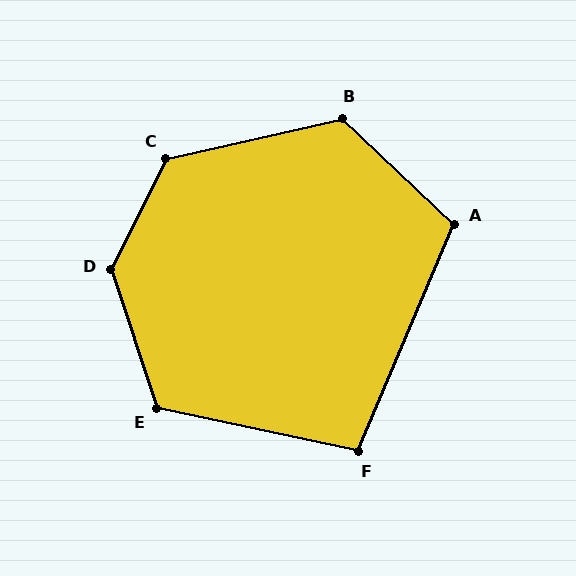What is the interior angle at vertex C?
Approximately 129 degrees (obtuse).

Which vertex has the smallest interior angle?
F, at approximately 101 degrees.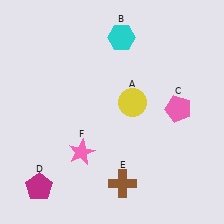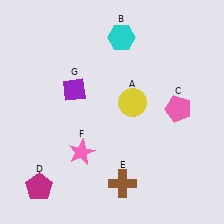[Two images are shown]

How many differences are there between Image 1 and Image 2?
There is 1 difference between the two images.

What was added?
A purple diamond (G) was added in Image 2.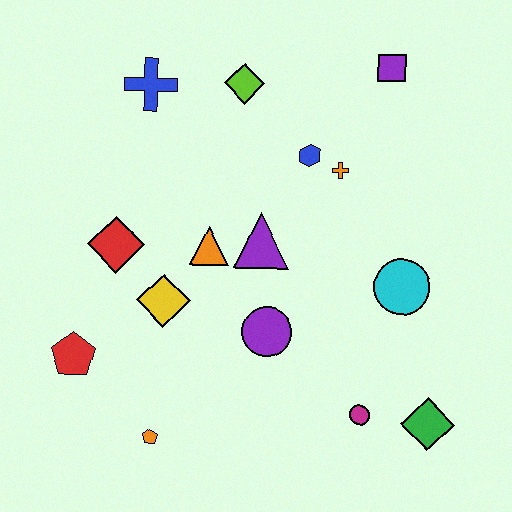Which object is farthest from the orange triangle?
The green diamond is farthest from the orange triangle.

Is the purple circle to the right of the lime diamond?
Yes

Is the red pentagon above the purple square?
No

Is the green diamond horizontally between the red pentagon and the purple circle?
No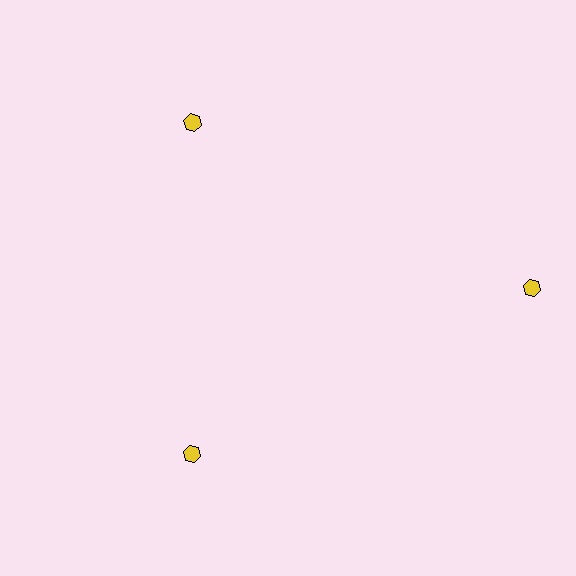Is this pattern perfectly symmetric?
No. The 3 yellow hexagons are arranged in a ring, but one element near the 3 o'clock position is pushed outward from the center, breaking the 3-fold rotational symmetry.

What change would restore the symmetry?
The symmetry would be restored by moving it inward, back onto the ring so that all 3 hexagons sit at equal angles and equal distance from the center.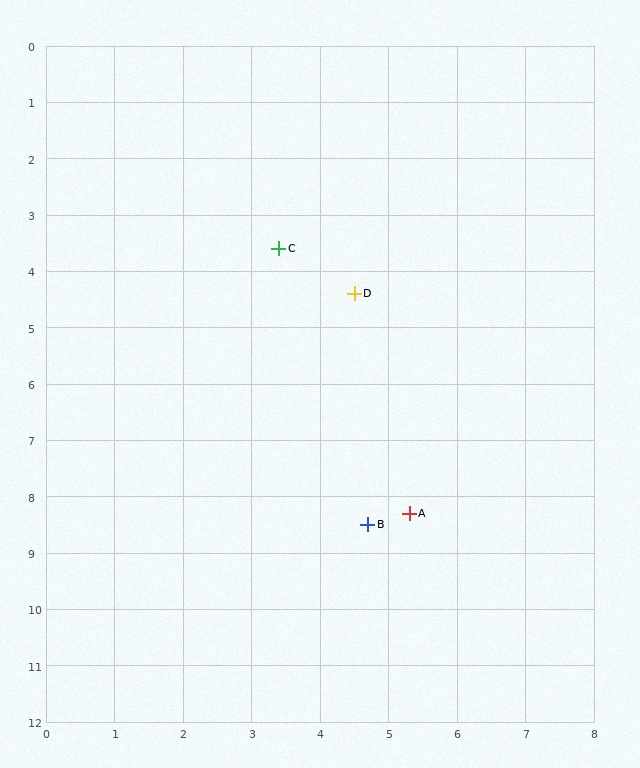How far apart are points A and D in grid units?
Points A and D are about 4.0 grid units apart.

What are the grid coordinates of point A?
Point A is at approximately (5.3, 8.3).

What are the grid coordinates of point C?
Point C is at approximately (3.4, 3.6).